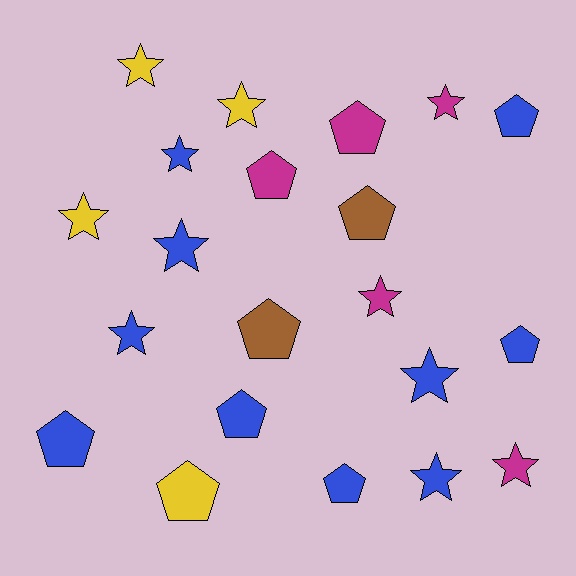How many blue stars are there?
There are 5 blue stars.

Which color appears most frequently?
Blue, with 10 objects.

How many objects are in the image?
There are 21 objects.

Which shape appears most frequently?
Star, with 11 objects.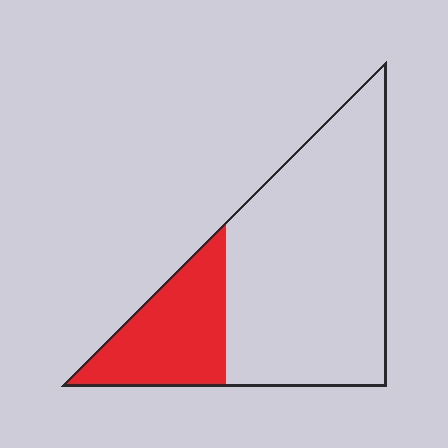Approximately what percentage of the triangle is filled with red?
Approximately 25%.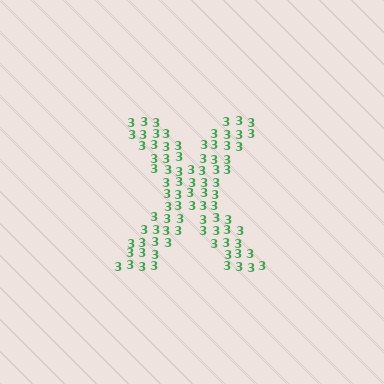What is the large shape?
The large shape is the letter X.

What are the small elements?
The small elements are digit 3's.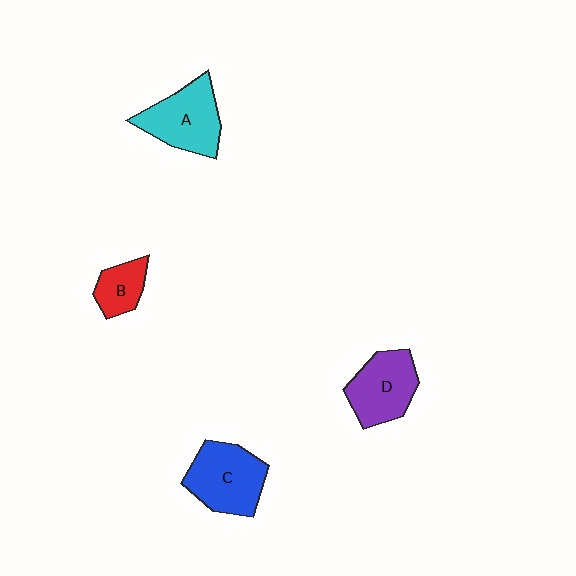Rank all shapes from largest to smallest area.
From largest to smallest: C (blue), A (cyan), D (purple), B (red).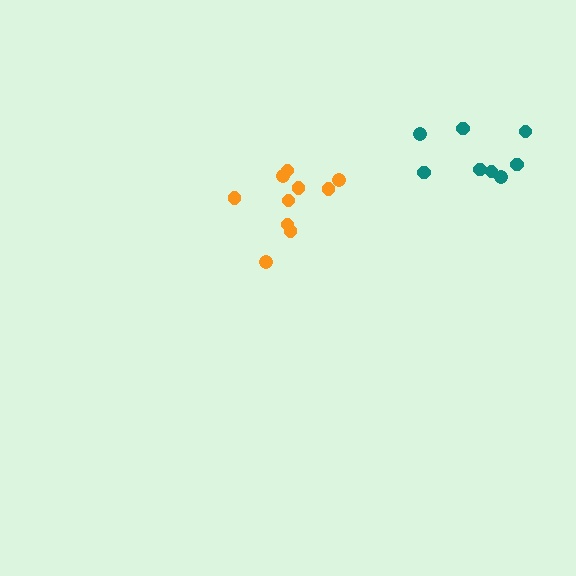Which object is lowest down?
The orange cluster is bottommost.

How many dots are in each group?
Group 1: 10 dots, Group 2: 8 dots (18 total).